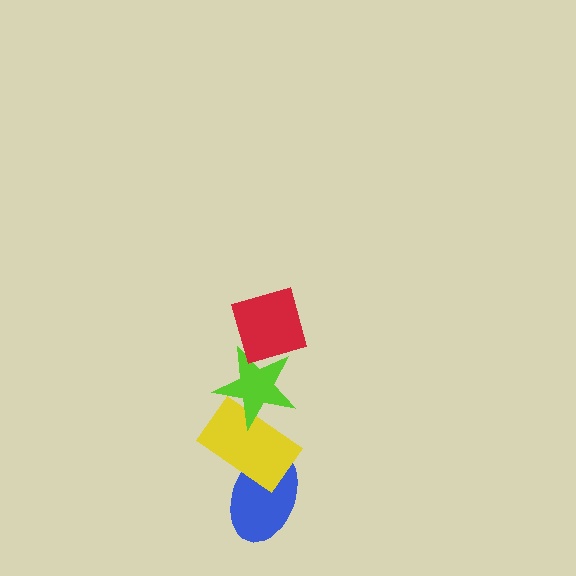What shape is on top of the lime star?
The red diamond is on top of the lime star.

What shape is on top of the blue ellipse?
The yellow rectangle is on top of the blue ellipse.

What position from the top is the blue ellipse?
The blue ellipse is 4th from the top.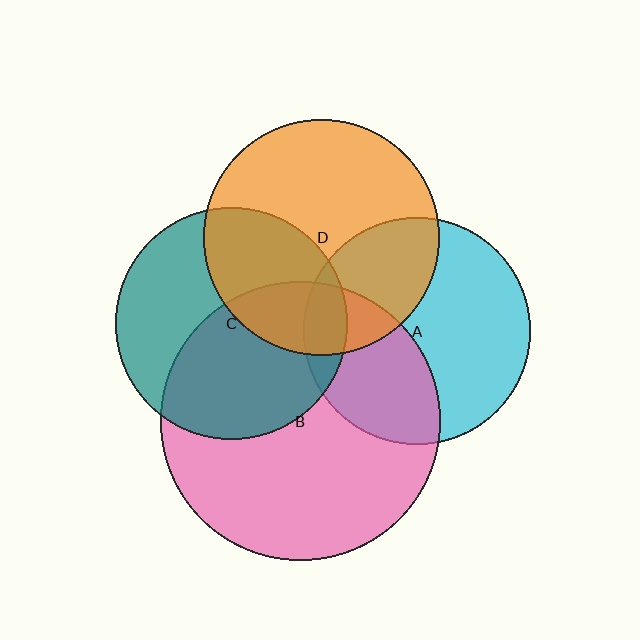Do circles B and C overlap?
Yes.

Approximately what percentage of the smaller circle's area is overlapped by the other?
Approximately 50%.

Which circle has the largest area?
Circle B (pink).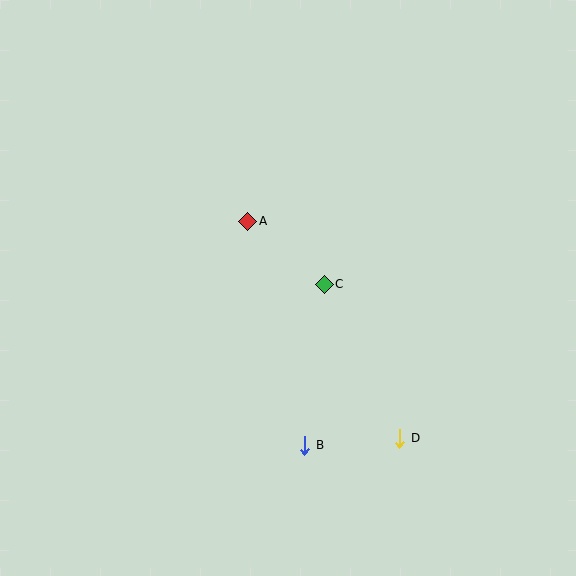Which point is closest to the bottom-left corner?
Point B is closest to the bottom-left corner.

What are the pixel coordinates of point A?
Point A is at (248, 222).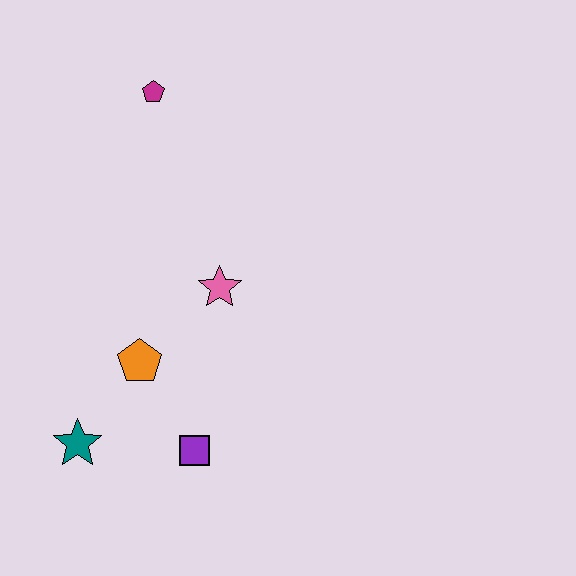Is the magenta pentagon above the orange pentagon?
Yes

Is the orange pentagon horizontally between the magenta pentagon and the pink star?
No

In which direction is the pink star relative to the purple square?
The pink star is above the purple square.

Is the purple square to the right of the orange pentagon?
Yes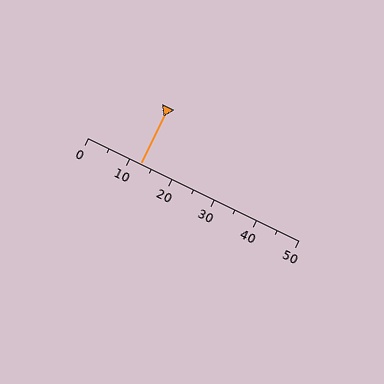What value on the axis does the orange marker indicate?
The marker indicates approximately 12.5.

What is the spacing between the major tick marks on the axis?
The major ticks are spaced 10 apart.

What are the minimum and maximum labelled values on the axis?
The axis runs from 0 to 50.